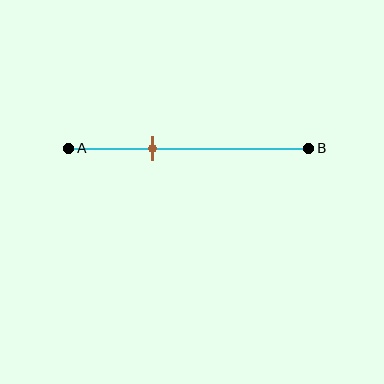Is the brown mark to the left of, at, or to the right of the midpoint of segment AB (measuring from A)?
The brown mark is to the left of the midpoint of segment AB.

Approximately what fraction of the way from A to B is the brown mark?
The brown mark is approximately 35% of the way from A to B.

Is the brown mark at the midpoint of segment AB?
No, the mark is at about 35% from A, not at the 50% midpoint.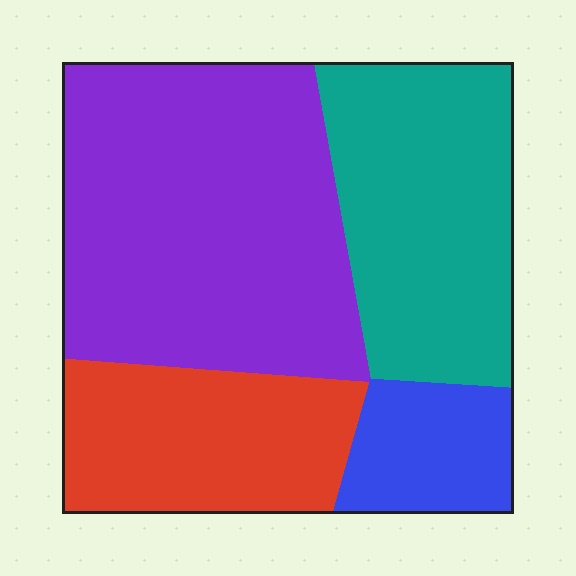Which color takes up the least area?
Blue, at roughly 10%.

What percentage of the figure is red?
Red takes up less than a quarter of the figure.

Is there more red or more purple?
Purple.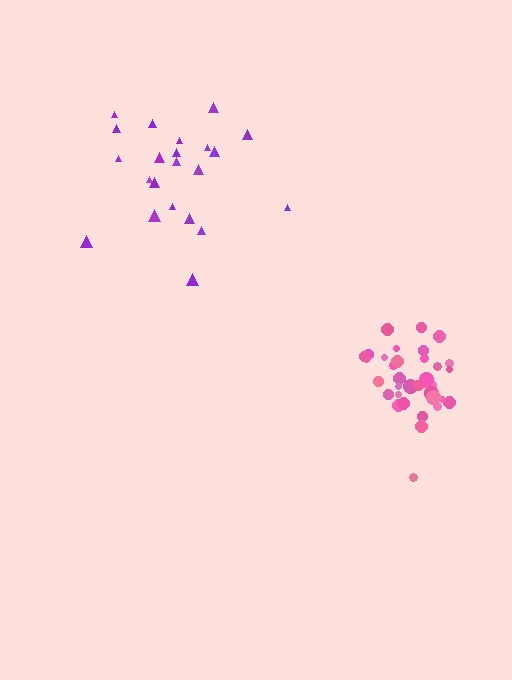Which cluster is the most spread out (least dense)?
Purple.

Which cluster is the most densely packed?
Pink.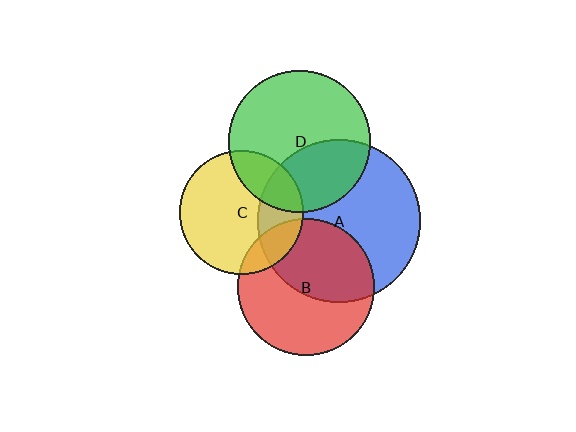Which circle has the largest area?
Circle A (blue).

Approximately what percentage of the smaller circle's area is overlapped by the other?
Approximately 25%.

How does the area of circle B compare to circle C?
Approximately 1.2 times.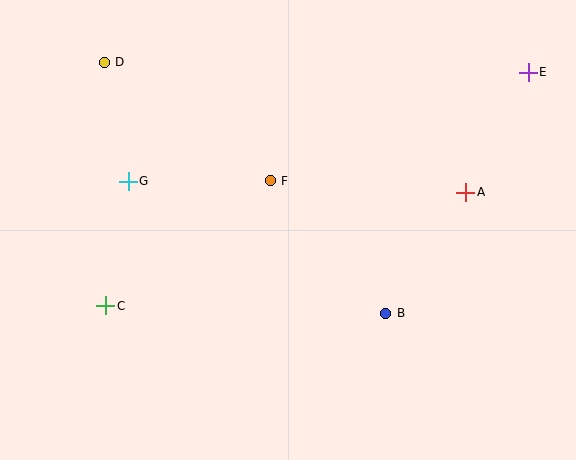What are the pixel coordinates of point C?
Point C is at (106, 306).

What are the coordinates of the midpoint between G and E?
The midpoint between G and E is at (328, 127).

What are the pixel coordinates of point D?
Point D is at (104, 62).